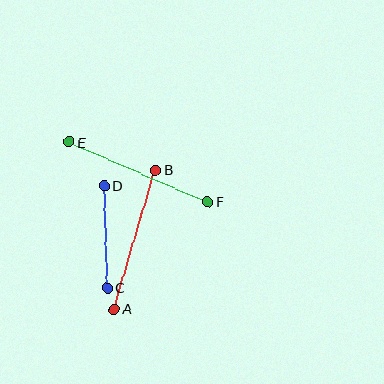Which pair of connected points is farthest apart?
Points E and F are farthest apart.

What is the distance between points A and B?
The distance is approximately 145 pixels.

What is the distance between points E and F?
The distance is approximately 151 pixels.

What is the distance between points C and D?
The distance is approximately 103 pixels.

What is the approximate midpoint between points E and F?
The midpoint is at approximately (138, 172) pixels.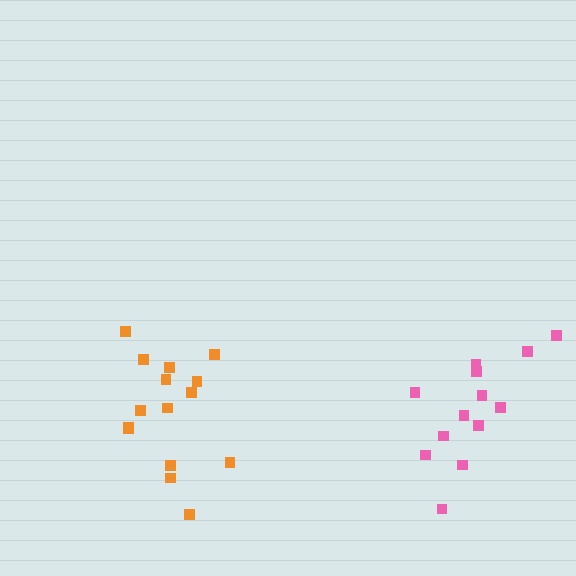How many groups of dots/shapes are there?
There are 2 groups.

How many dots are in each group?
Group 1: 13 dots, Group 2: 15 dots (28 total).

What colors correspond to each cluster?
The clusters are colored: pink, orange.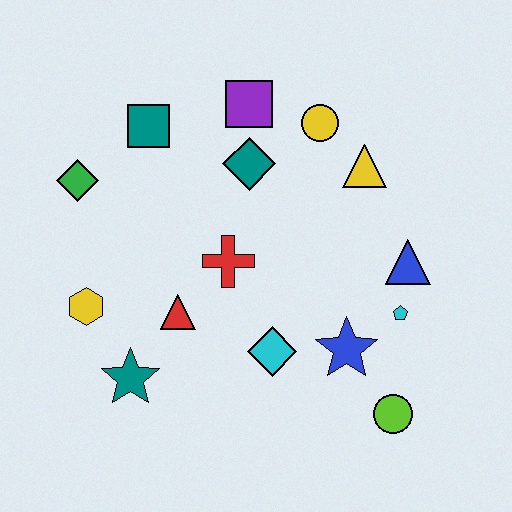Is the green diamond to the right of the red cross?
No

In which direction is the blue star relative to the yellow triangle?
The blue star is below the yellow triangle.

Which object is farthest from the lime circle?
The green diamond is farthest from the lime circle.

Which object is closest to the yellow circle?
The yellow triangle is closest to the yellow circle.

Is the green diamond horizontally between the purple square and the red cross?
No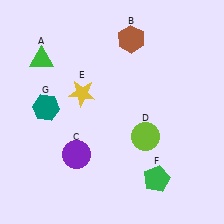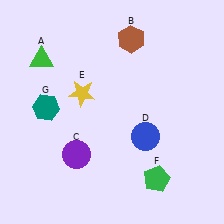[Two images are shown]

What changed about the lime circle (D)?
In Image 1, D is lime. In Image 2, it changed to blue.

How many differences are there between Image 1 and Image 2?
There is 1 difference between the two images.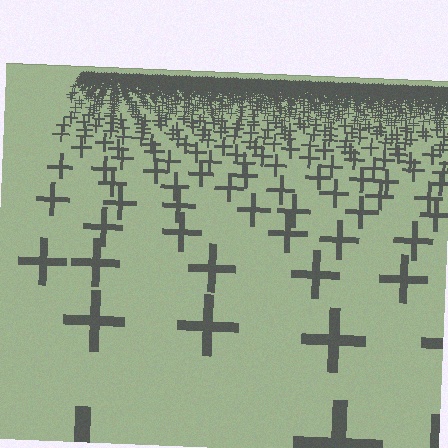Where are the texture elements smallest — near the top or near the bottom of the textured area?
Near the top.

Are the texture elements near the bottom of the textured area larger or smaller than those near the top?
Larger. Near the bottom, elements are closer to the viewer and appear at a bigger on-screen size.